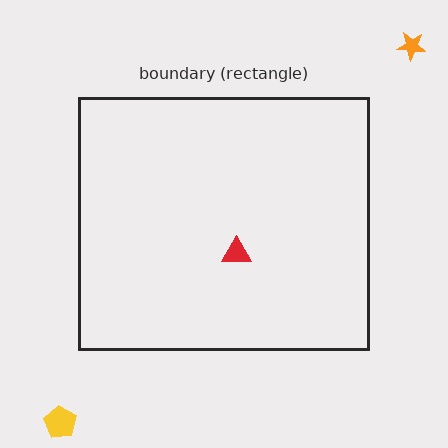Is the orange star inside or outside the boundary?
Outside.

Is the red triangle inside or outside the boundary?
Inside.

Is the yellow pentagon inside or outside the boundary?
Outside.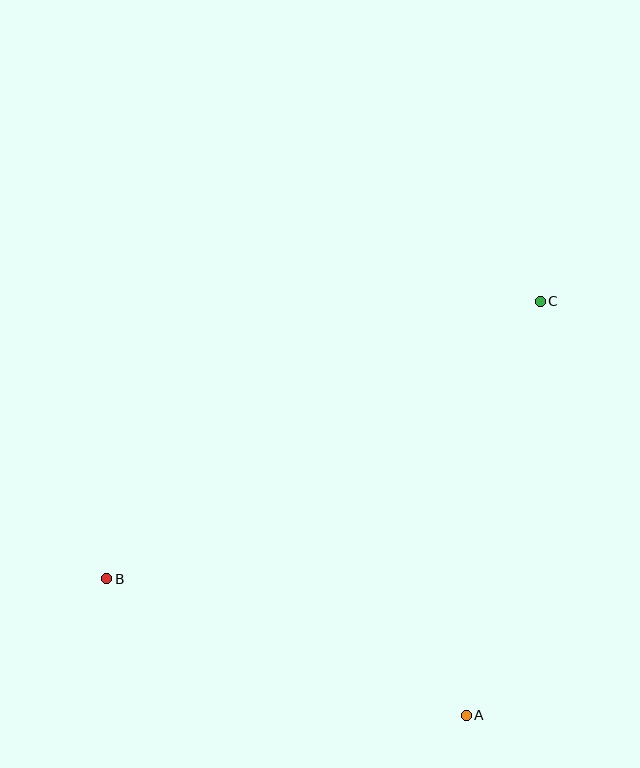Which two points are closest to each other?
Points A and B are closest to each other.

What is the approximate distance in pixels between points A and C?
The distance between A and C is approximately 421 pixels.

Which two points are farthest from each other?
Points B and C are farthest from each other.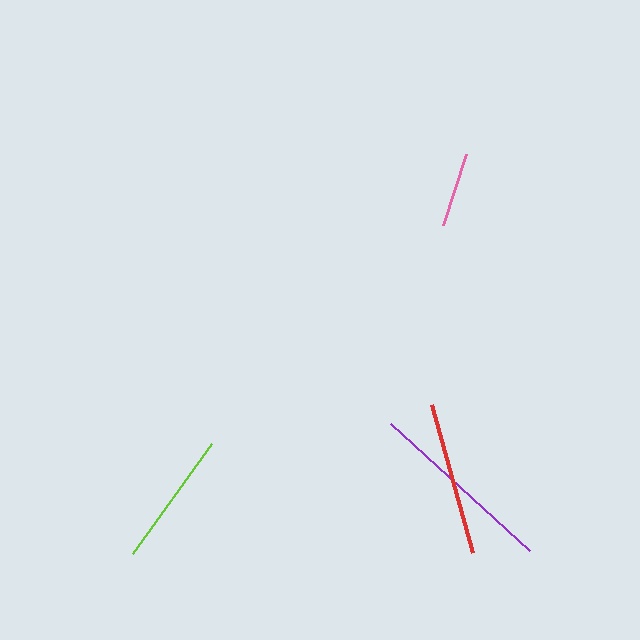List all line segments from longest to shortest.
From longest to shortest: purple, red, lime, pink.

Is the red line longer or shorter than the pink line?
The red line is longer than the pink line.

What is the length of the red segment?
The red segment is approximately 154 pixels long.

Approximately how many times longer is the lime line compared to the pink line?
The lime line is approximately 1.8 times the length of the pink line.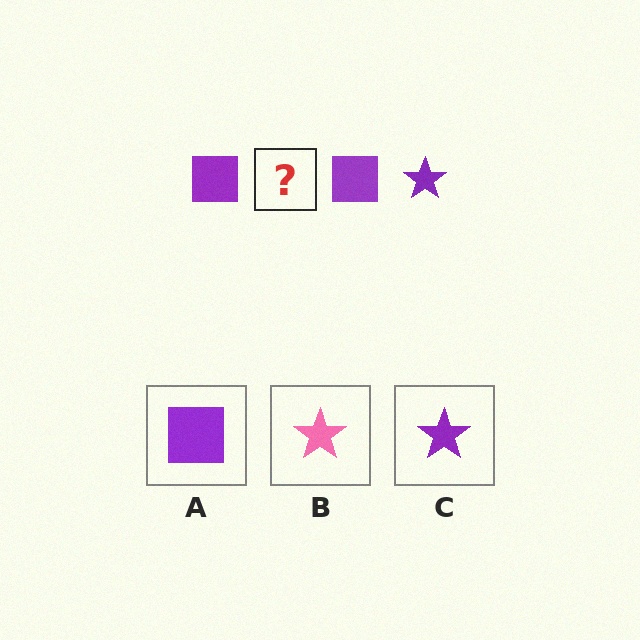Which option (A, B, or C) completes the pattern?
C.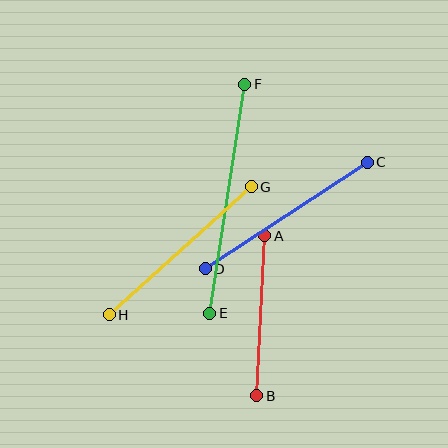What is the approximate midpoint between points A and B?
The midpoint is at approximately (261, 316) pixels.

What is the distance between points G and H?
The distance is approximately 191 pixels.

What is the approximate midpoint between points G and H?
The midpoint is at approximately (180, 251) pixels.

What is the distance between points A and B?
The distance is approximately 160 pixels.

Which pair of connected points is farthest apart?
Points E and F are farthest apart.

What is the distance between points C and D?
The distance is approximately 194 pixels.